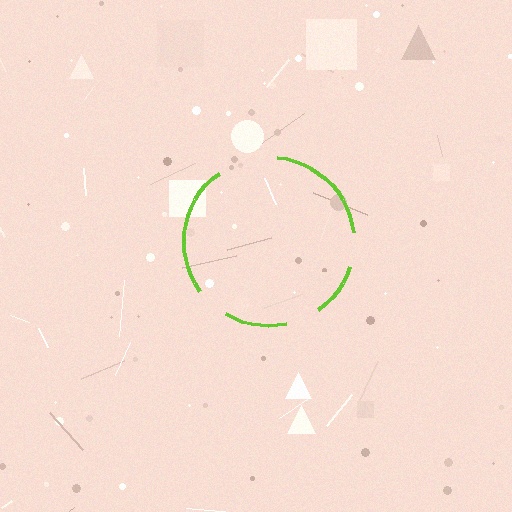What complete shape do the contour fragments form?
The contour fragments form a circle.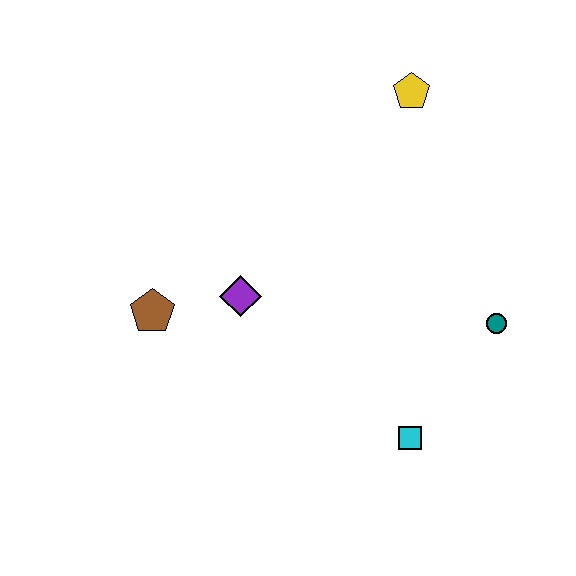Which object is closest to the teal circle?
The cyan square is closest to the teal circle.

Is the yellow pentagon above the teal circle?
Yes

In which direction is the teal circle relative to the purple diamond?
The teal circle is to the right of the purple diamond.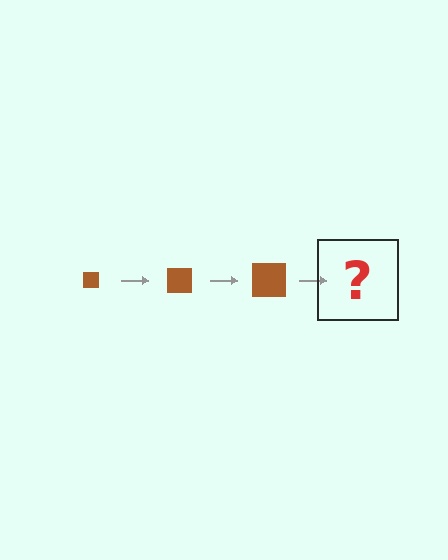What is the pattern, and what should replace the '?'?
The pattern is that the square gets progressively larger each step. The '?' should be a brown square, larger than the previous one.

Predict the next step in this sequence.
The next step is a brown square, larger than the previous one.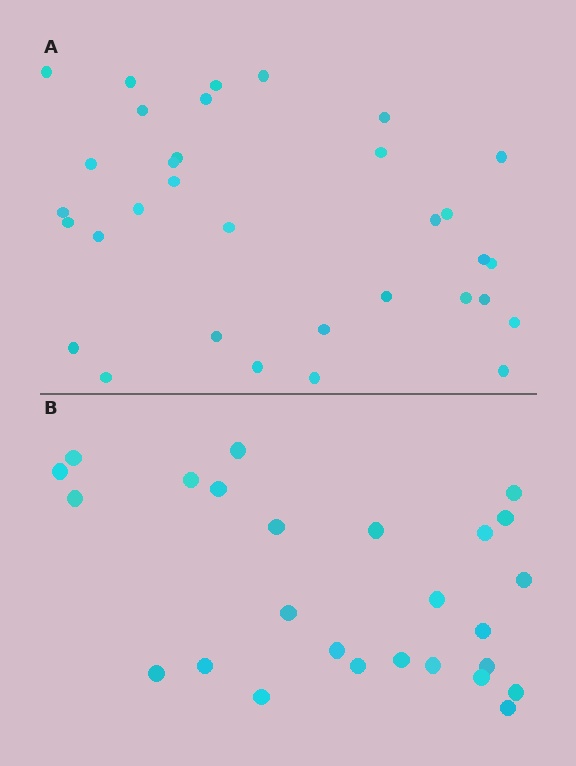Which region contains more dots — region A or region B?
Region A (the top region) has more dots.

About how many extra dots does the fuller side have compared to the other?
Region A has roughly 8 or so more dots than region B.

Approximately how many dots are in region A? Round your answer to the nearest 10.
About 30 dots. (The exact count is 33, which rounds to 30.)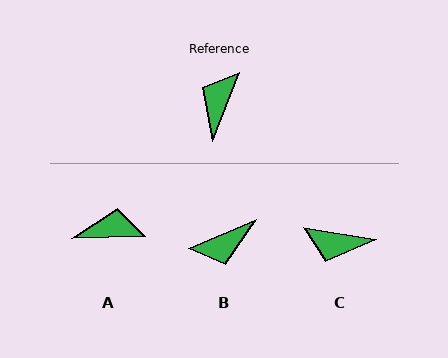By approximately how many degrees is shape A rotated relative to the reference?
Approximately 67 degrees clockwise.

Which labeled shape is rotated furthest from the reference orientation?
B, about 135 degrees away.